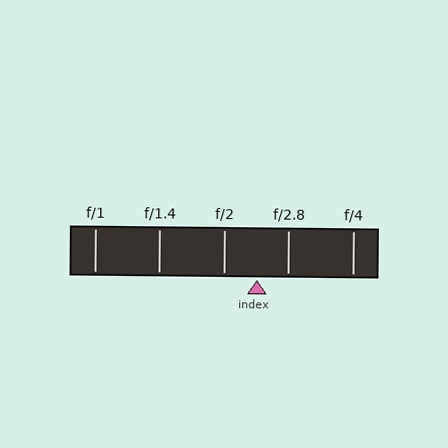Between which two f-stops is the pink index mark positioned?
The index mark is between f/2 and f/2.8.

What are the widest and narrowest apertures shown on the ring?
The widest aperture shown is f/1 and the narrowest is f/4.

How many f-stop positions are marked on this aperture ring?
There are 5 f-stop positions marked.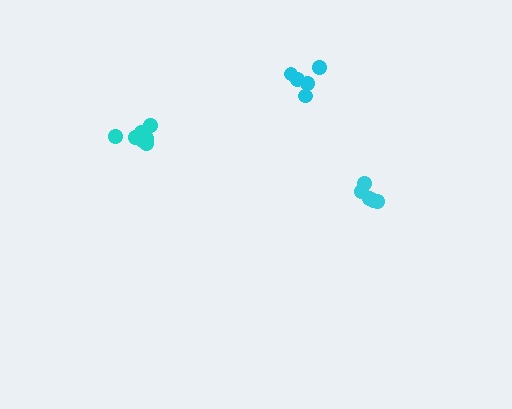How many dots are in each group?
Group 1: 5 dots, Group 2: 5 dots, Group 3: 7 dots (17 total).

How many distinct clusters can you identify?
There are 3 distinct clusters.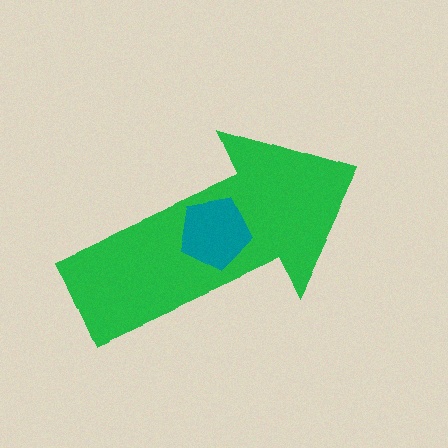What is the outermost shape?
The green arrow.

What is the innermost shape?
The teal pentagon.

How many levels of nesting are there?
2.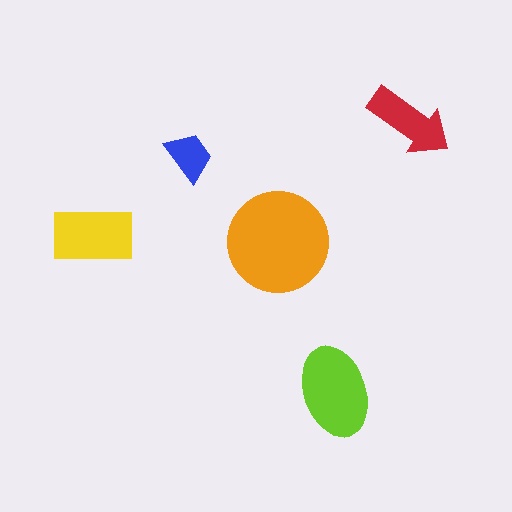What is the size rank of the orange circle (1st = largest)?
1st.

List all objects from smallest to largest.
The blue trapezoid, the red arrow, the yellow rectangle, the lime ellipse, the orange circle.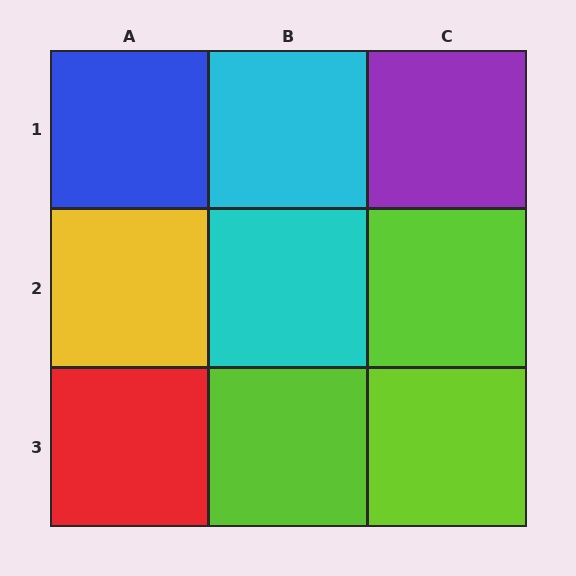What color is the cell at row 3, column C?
Lime.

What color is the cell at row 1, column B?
Cyan.